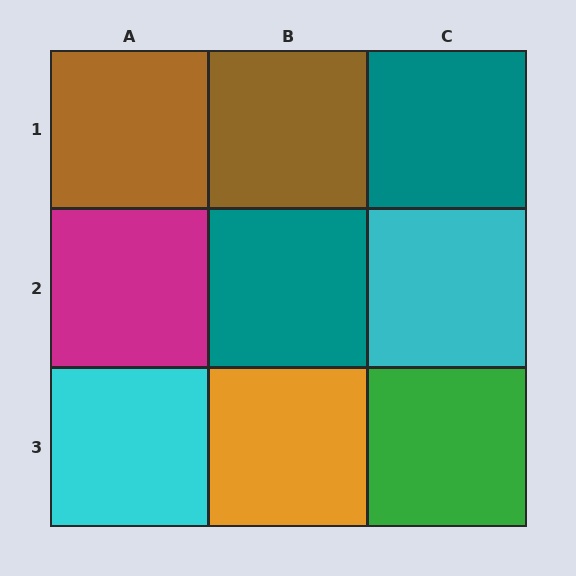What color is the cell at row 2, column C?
Cyan.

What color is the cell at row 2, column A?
Magenta.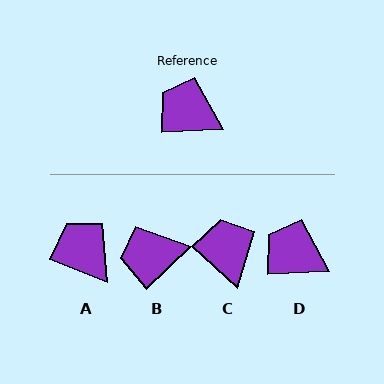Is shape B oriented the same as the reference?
No, it is off by about 41 degrees.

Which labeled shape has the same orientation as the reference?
D.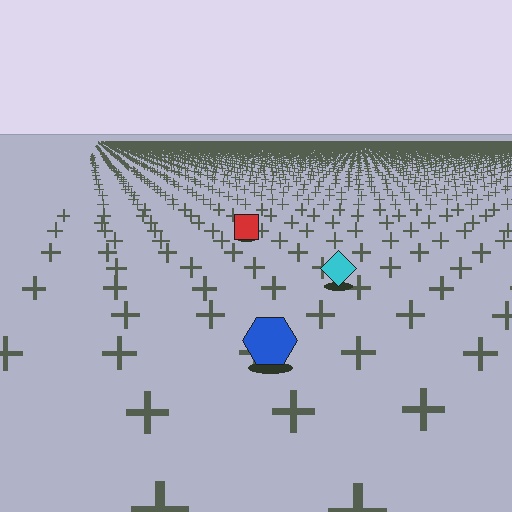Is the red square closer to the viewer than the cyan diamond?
No. The cyan diamond is closer — you can tell from the texture gradient: the ground texture is coarser near it.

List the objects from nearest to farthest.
From nearest to farthest: the blue hexagon, the cyan diamond, the red square.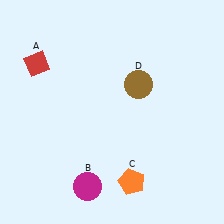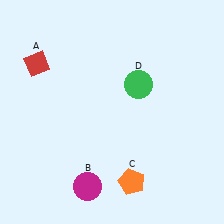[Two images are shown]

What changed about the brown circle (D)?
In Image 1, D is brown. In Image 2, it changed to green.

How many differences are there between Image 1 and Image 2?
There is 1 difference between the two images.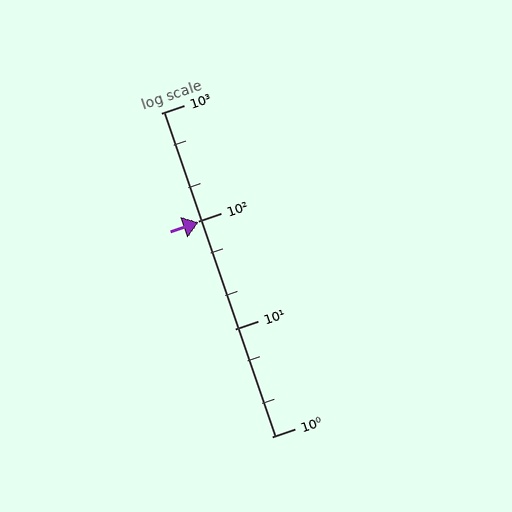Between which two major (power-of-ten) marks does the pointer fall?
The pointer is between 10 and 100.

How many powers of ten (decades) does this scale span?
The scale spans 3 decades, from 1 to 1000.